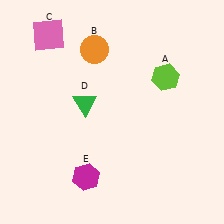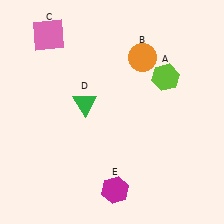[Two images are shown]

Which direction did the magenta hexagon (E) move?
The magenta hexagon (E) moved right.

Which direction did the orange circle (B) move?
The orange circle (B) moved right.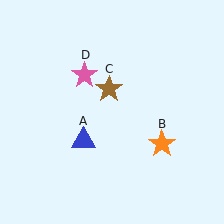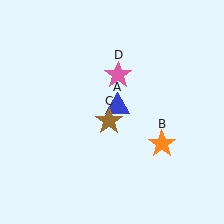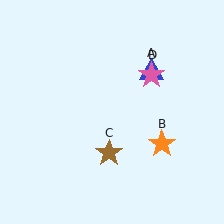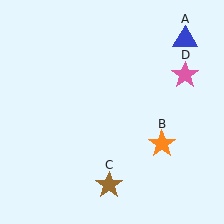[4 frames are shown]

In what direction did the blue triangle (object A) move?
The blue triangle (object A) moved up and to the right.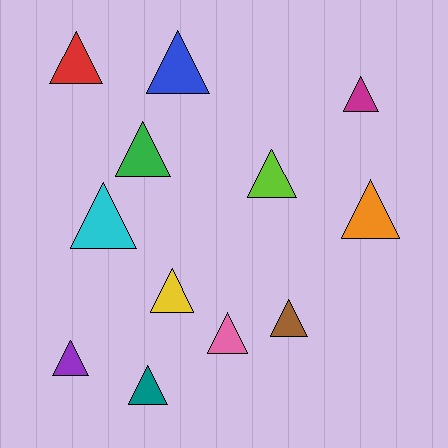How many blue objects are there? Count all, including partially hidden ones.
There is 1 blue object.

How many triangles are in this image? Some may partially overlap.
There are 12 triangles.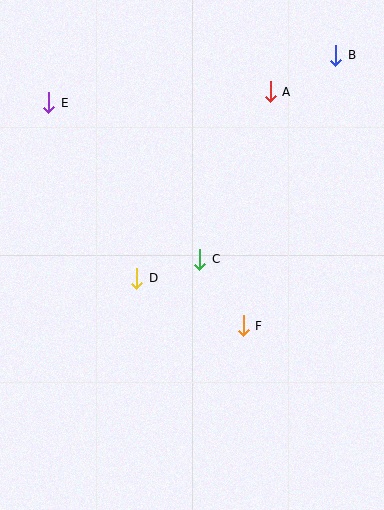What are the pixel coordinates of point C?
Point C is at (200, 259).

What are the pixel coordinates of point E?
Point E is at (49, 103).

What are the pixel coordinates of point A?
Point A is at (270, 92).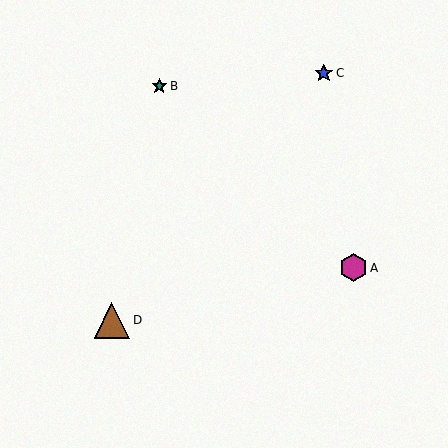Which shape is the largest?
The brown triangle (labeled D) is the largest.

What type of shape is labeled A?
Shape A is a magenta hexagon.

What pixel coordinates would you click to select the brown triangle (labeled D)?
Click at (112, 320) to select the brown triangle D.